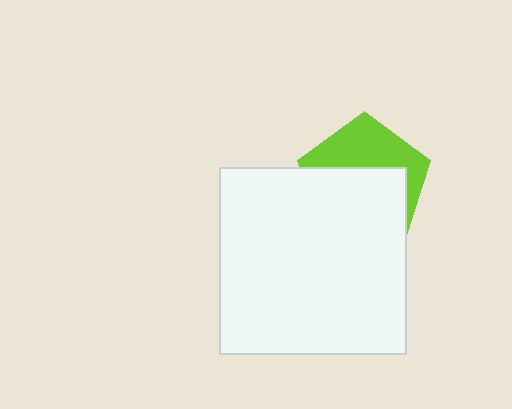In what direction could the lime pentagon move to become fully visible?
The lime pentagon could move up. That would shift it out from behind the white square entirely.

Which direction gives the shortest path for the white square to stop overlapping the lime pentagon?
Moving down gives the shortest separation.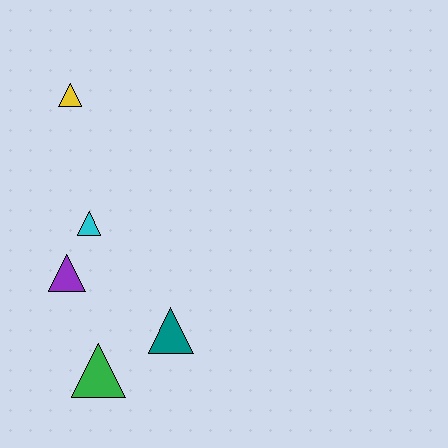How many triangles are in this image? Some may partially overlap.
There are 5 triangles.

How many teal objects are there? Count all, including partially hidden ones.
There is 1 teal object.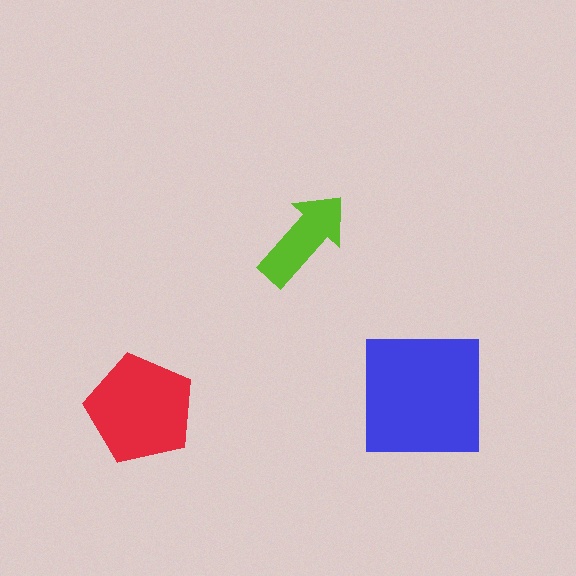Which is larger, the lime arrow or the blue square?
The blue square.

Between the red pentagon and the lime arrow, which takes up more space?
The red pentagon.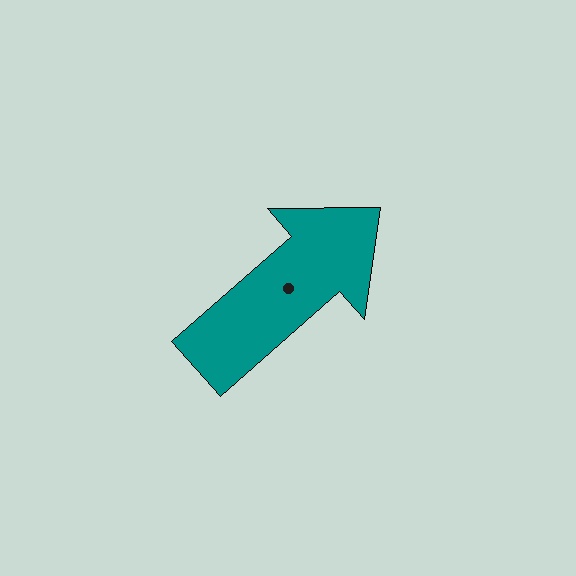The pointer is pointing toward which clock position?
Roughly 2 o'clock.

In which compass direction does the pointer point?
Northeast.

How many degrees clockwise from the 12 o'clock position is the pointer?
Approximately 49 degrees.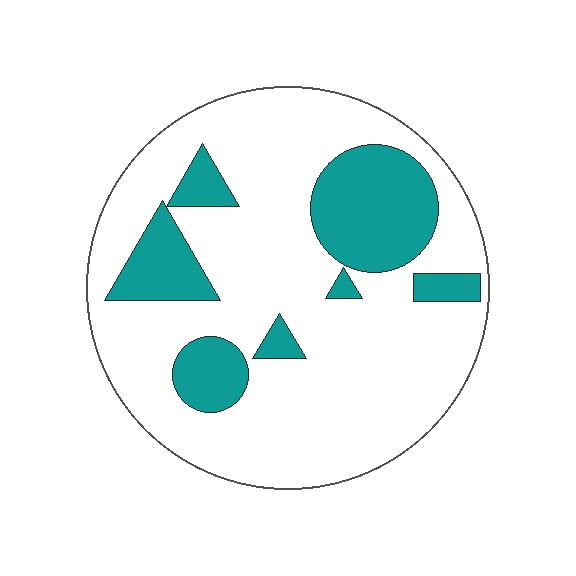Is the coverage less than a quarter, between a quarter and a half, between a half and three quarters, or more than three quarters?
Less than a quarter.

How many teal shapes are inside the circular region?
7.